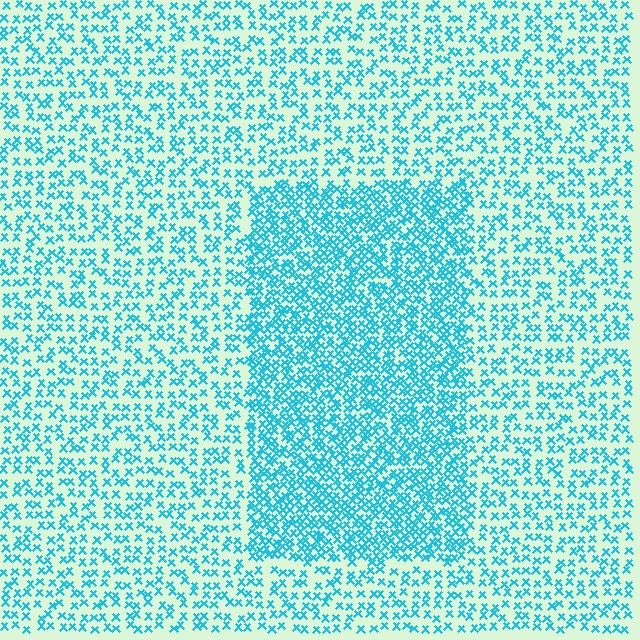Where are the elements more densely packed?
The elements are more densely packed inside the rectangle boundary.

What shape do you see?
I see a rectangle.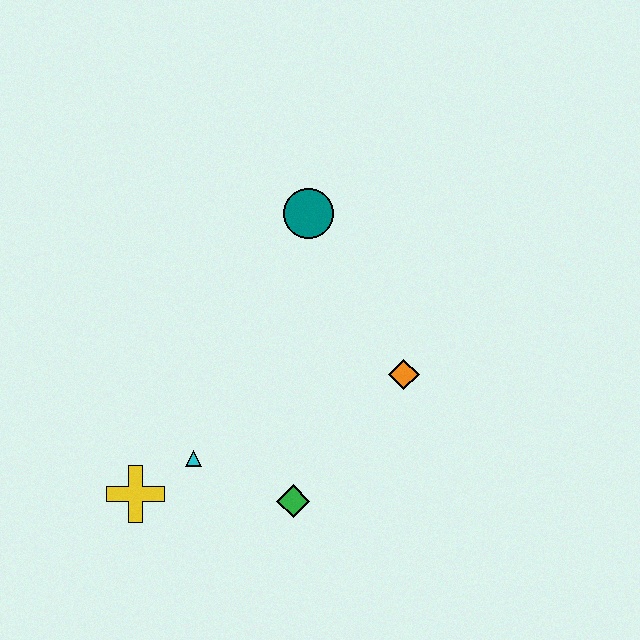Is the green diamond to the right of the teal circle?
No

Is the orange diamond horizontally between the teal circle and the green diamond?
No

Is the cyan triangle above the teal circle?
No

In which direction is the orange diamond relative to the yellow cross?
The orange diamond is to the right of the yellow cross.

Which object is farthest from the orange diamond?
The yellow cross is farthest from the orange diamond.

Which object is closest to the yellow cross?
The cyan triangle is closest to the yellow cross.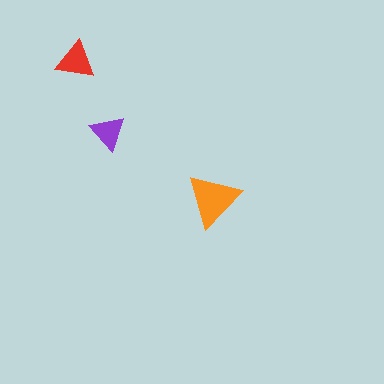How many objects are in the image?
There are 3 objects in the image.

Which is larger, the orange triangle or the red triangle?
The orange one.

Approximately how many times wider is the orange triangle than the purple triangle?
About 1.5 times wider.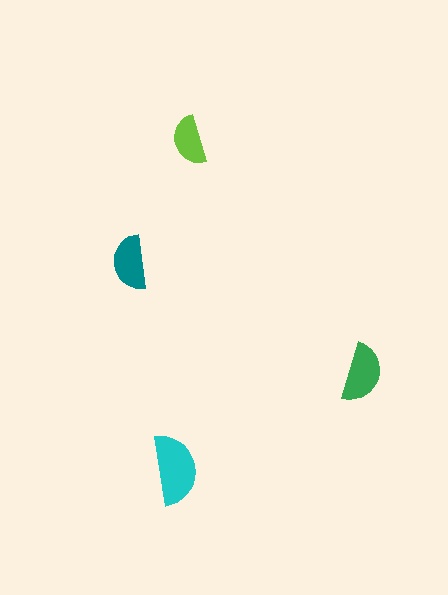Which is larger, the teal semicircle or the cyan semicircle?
The cyan one.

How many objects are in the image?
There are 4 objects in the image.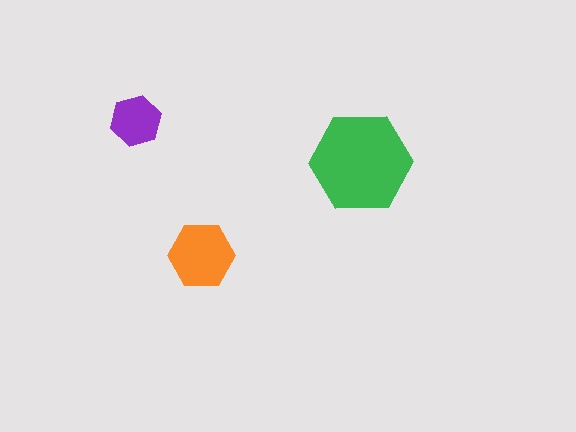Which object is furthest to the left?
The purple hexagon is leftmost.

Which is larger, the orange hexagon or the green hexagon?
The green one.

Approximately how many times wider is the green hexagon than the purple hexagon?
About 2 times wider.